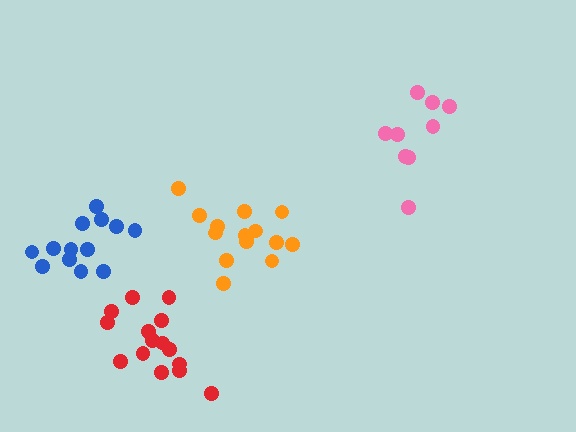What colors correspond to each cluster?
The clusters are colored: blue, pink, orange, red.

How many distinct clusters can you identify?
There are 4 distinct clusters.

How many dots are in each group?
Group 1: 13 dots, Group 2: 9 dots, Group 3: 15 dots, Group 4: 15 dots (52 total).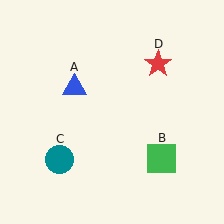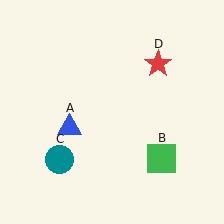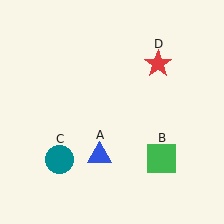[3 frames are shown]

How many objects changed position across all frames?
1 object changed position: blue triangle (object A).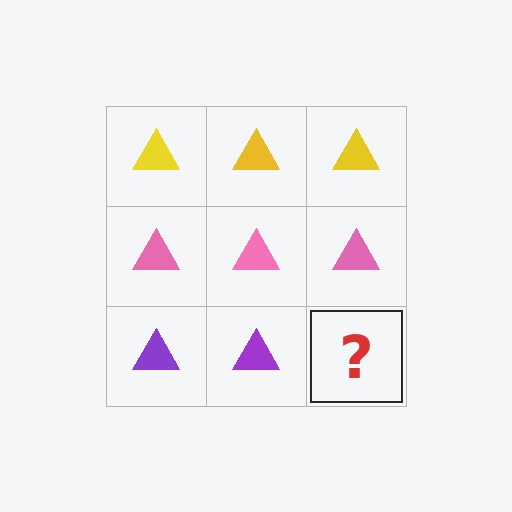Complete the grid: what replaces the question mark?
The question mark should be replaced with a purple triangle.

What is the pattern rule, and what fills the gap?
The rule is that each row has a consistent color. The gap should be filled with a purple triangle.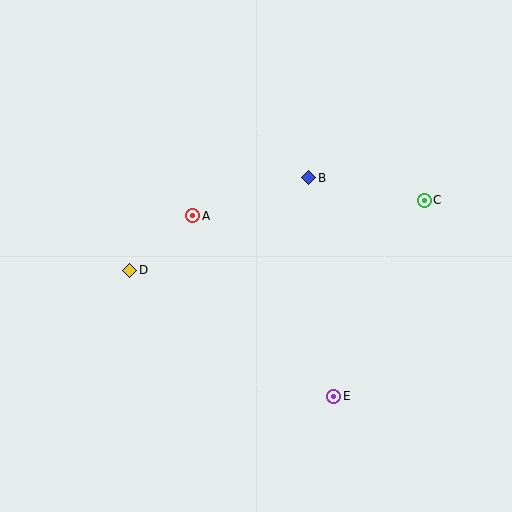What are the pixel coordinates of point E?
Point E is at (334, 396).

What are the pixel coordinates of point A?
Point A is at (193, 216).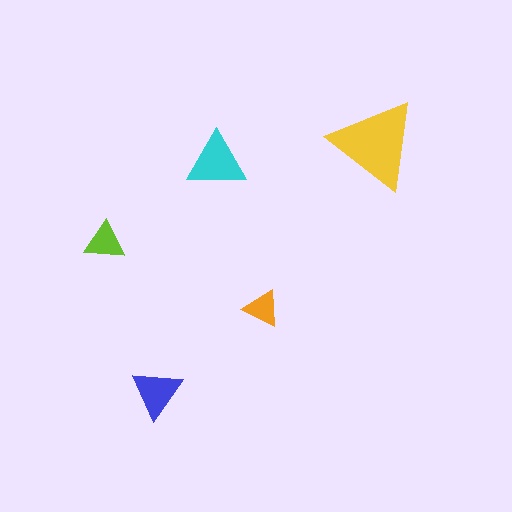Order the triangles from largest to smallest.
the yellow one, the cyan one, the blue one, the lime one, the orange one.